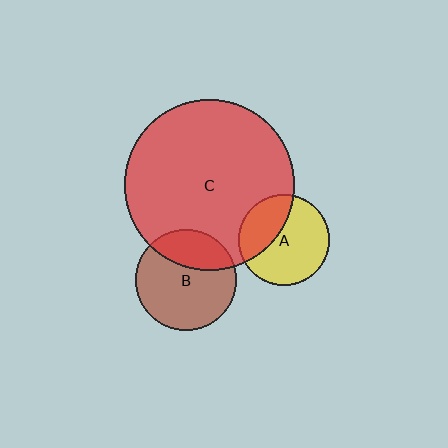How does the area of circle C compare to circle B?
Approximately 2.8 times.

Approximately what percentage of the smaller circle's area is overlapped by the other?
Approximately 30%.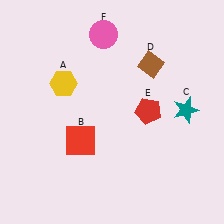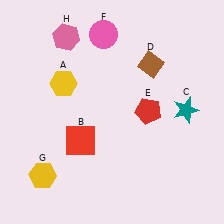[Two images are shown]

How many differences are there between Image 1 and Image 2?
There are 2 differences between the two images.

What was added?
A yellow hexagon (G), a pink hexagon (H) were added in Image 2.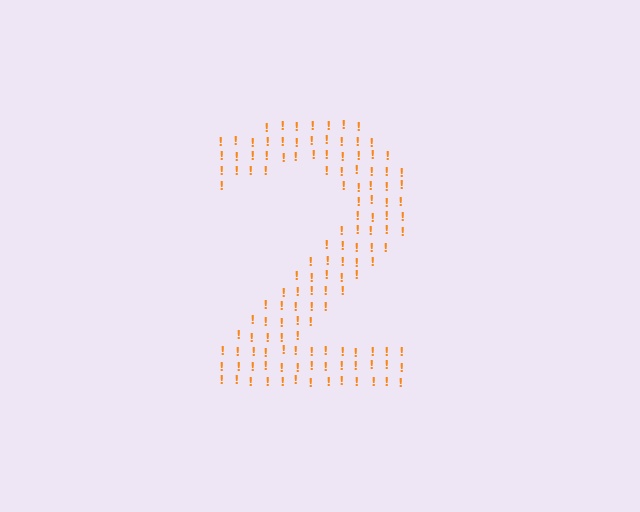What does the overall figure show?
The overall figure shows the digit 2.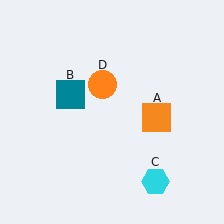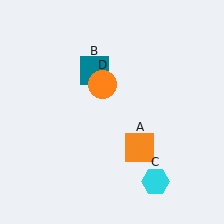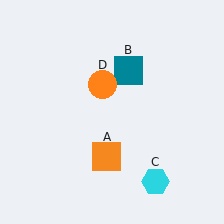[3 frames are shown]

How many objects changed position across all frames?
2 objects changed position: orange square (object A), teal square (object B).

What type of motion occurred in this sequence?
The orange square (object A), teal square (object B) rotated clockwise around the center of the scene.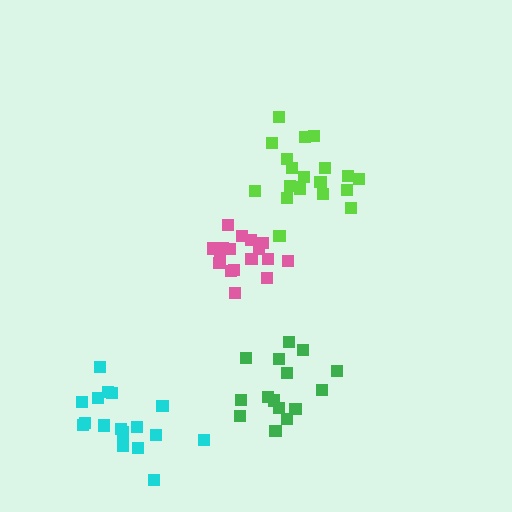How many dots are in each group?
Group 1: 18 dots, Group 2: 20 dots, Group 3: 15 dots, Group 4: 17 dots (70 total).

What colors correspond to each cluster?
The clusters are colored: pink, lime, green, cyan.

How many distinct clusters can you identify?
There are 4 distinct clusters.